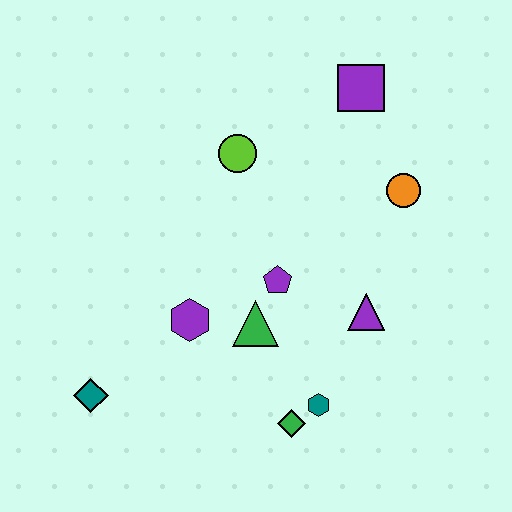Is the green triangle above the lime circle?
No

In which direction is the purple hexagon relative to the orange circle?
The purple hexagon is to the left of the orange circle.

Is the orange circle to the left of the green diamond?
No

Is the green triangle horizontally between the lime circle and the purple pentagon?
Yes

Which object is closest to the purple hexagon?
The green triangle is closest to the purple hexagon.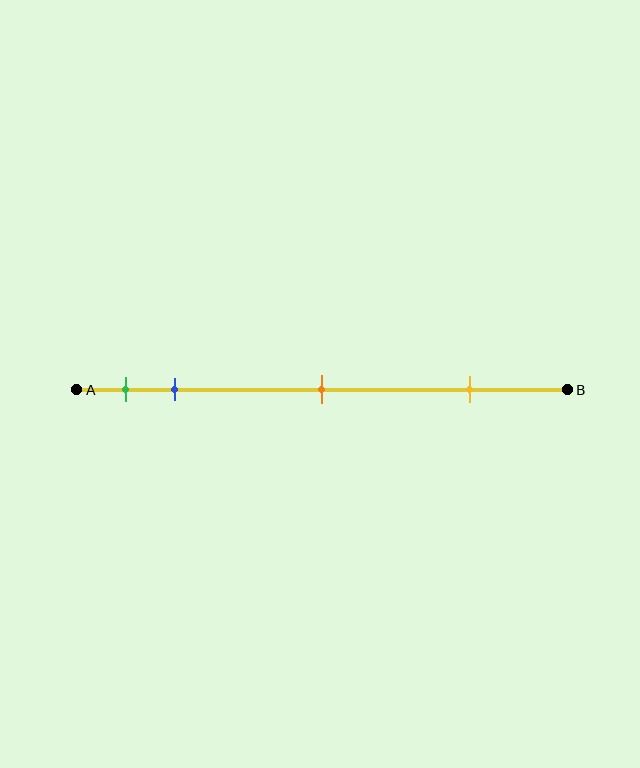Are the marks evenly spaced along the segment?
No, the marks are not evenly spaced.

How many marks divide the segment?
There are 4 marks dividing the segment.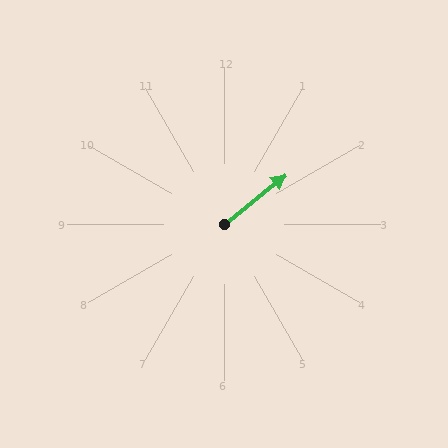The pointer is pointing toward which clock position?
Roughly 2 o'clock.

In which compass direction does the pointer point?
Northeast.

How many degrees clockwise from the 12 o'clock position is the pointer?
Approximately 51 degrees.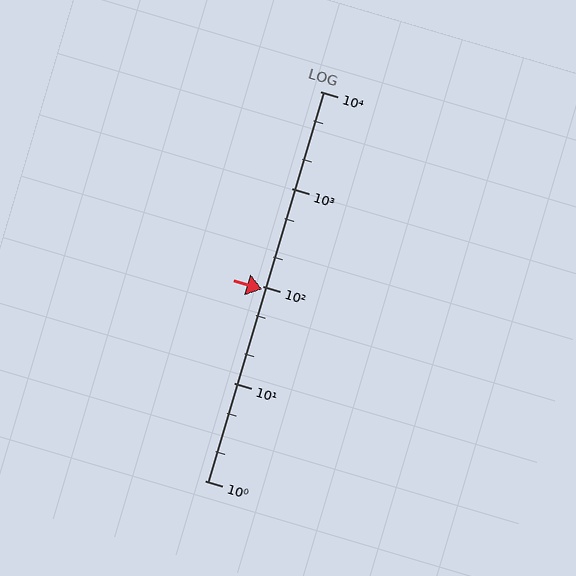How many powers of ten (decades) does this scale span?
The scale spans 4 decades, from 1 to 10000.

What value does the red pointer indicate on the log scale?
The pointer indicates approximately 93.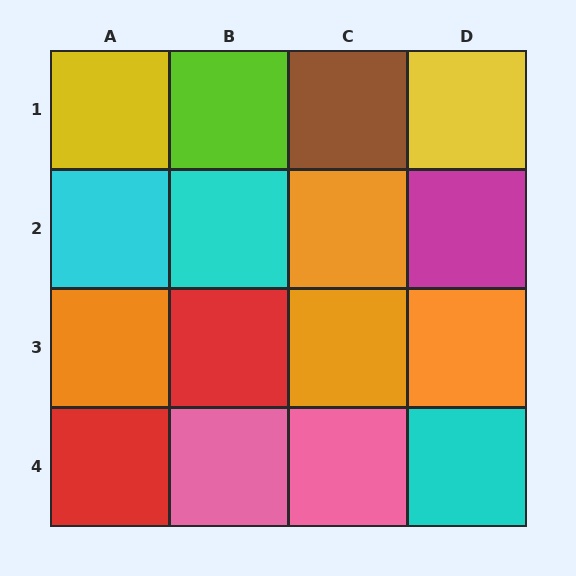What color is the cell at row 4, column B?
Pink.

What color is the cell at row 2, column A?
Cyan.